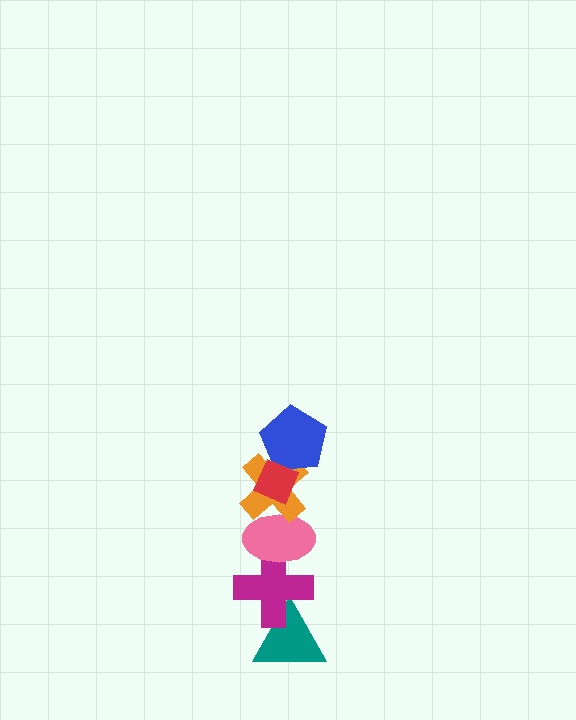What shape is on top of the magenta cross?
The pink ellipse is on top of the magenta cross.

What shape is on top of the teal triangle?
The magenta cross is on top of the teal triangle.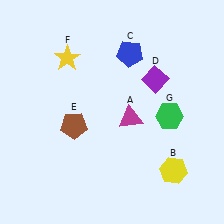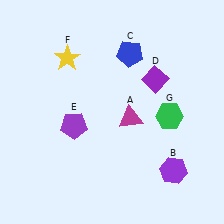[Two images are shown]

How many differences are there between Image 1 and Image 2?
There are 2 differences between the two images.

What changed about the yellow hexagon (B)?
In Image 1, B is yellow. In Image 2, it changed to purple.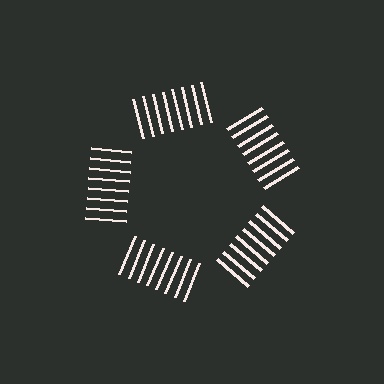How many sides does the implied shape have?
5 sides — the line-ends trace a pentagon.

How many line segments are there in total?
40 — 8 along each of the 5 edges.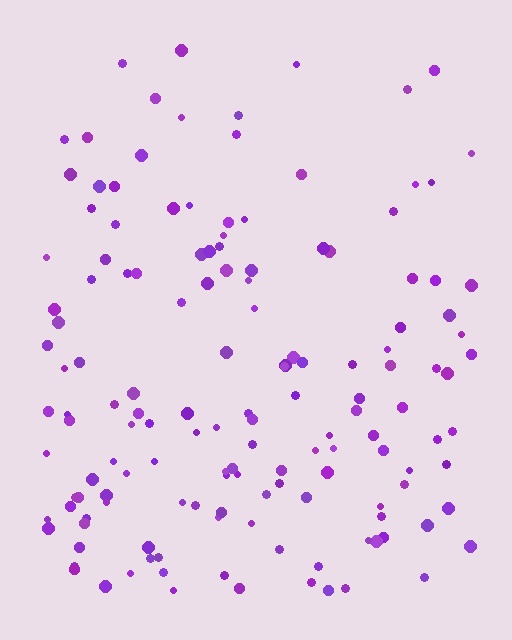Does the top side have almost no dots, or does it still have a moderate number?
Still a moderate number, just noticeably fewer than the bottom.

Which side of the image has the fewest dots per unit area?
The top.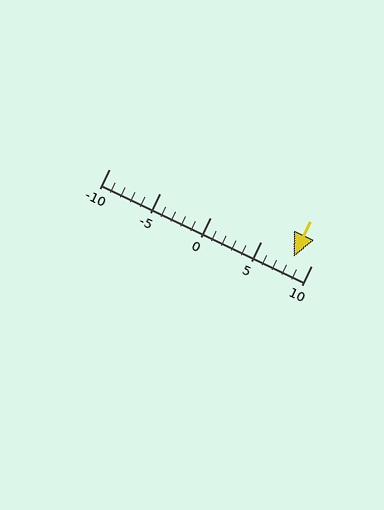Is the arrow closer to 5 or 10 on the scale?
The arrow is closer to 10.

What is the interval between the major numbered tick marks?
The major tick marks are spaced 5 units apart.